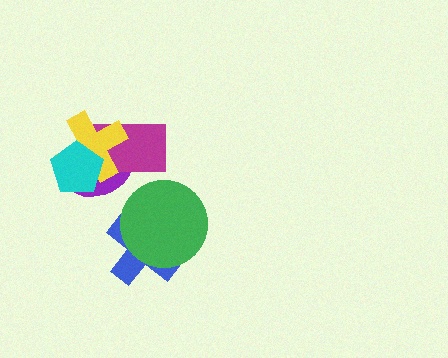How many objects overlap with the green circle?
1 object overlaps with the green circle.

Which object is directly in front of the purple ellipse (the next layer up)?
The magenta rectangle is directly in front of the purple ellipse.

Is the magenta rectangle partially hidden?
Yes, it is partially covered by another shape.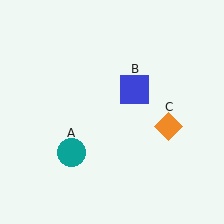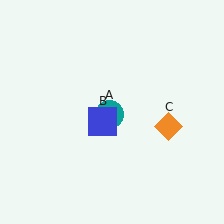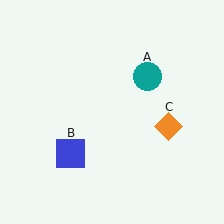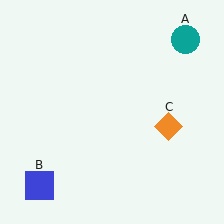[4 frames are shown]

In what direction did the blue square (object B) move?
The blue square (object B) moved down and to the left.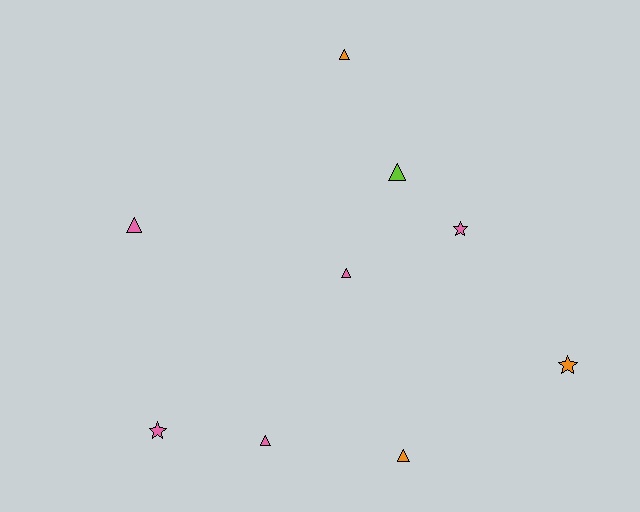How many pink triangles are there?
There are 3 pink triangles.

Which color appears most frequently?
Pink, with 5 objects.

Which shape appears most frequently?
Triangle, with 6 objects.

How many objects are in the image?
There are 9 objects.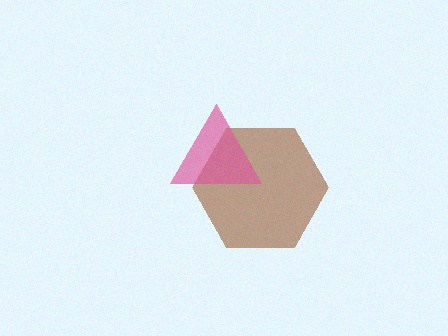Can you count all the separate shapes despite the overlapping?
Yes, there are 2 separate shapes.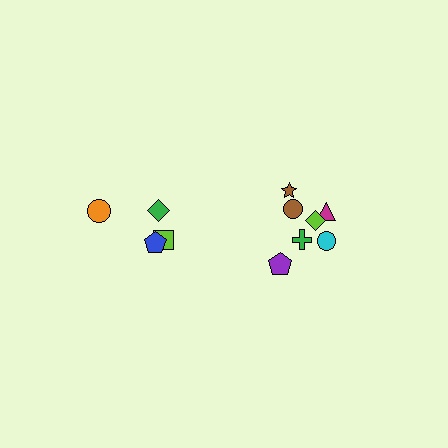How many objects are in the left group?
There are 4 objects.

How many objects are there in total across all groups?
There are 11 objects.